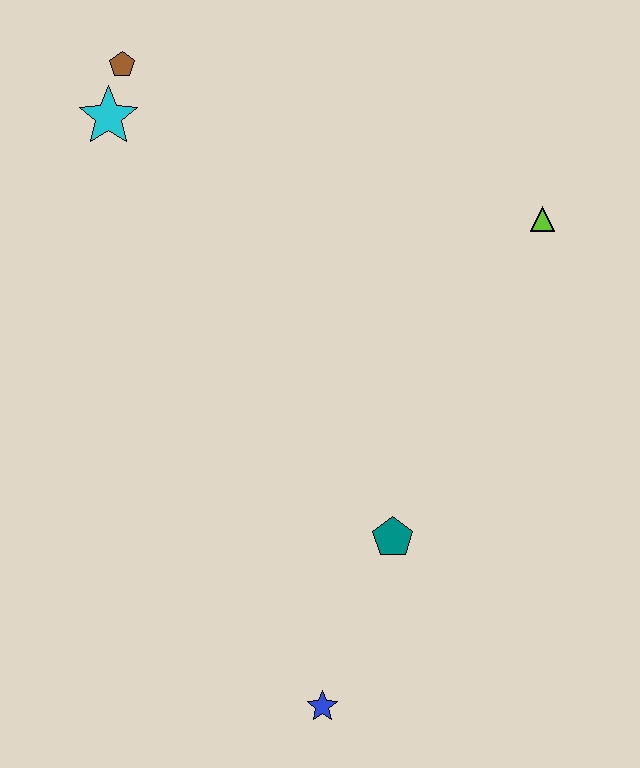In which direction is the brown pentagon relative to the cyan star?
The brown pentagon is above the cyan star.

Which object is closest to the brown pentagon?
The cyan star is closest to the brown pentagon.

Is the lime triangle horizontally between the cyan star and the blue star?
No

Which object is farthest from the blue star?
The brown pentagon is farthest from the blue star.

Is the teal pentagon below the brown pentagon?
Yes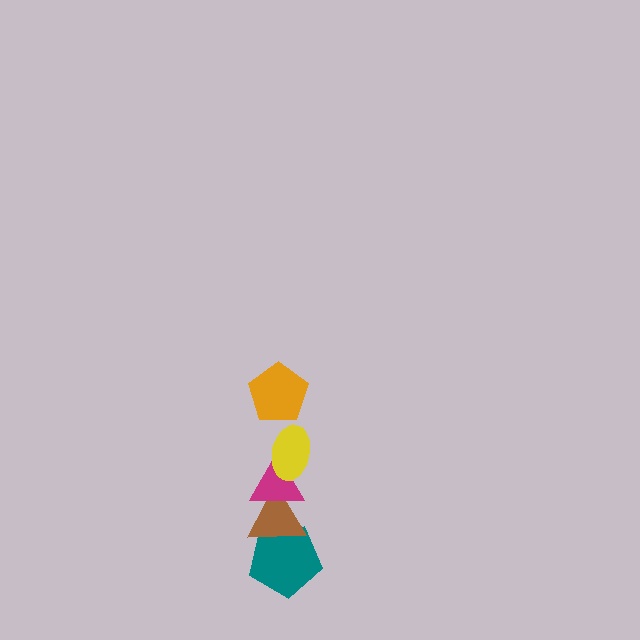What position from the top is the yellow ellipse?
The yellow ellipse is 2nd from the top.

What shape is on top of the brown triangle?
The magenta triangle is on top of the brown triangle.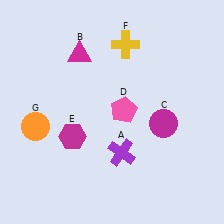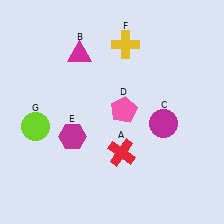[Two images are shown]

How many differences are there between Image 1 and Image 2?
There are 2 differences between the two images.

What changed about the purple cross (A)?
In Image 1, A is purple. In Image 2, it changed to red.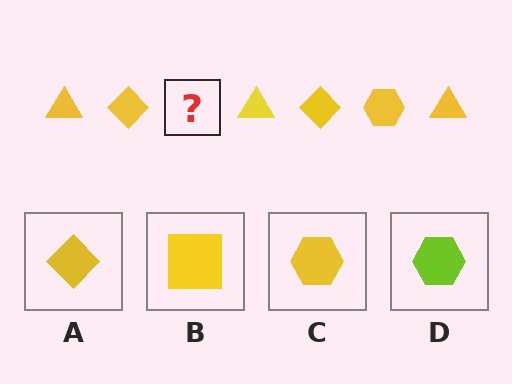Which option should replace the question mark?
Option C.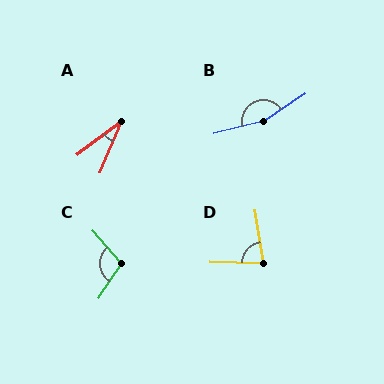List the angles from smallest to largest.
A (30°), D (79°), C (106°), B (160°).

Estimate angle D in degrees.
Approximately 79 degrees.